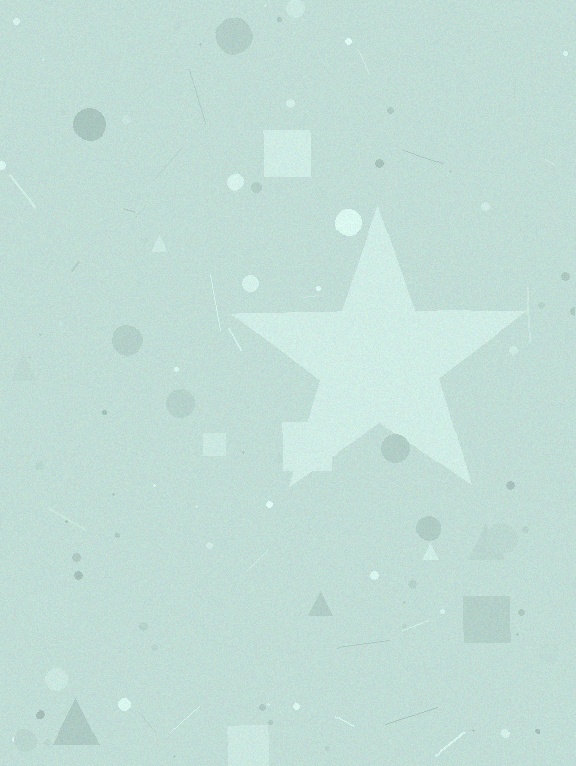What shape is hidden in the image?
A star is hidden in the image.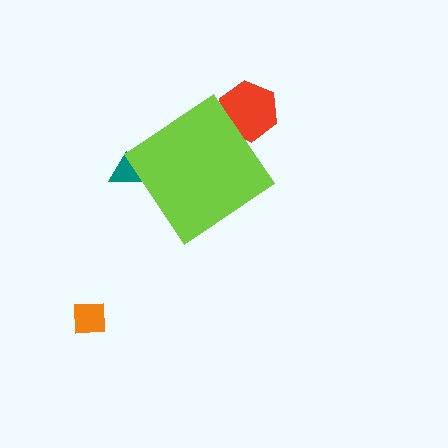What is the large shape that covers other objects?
A lime diamond.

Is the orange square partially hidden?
No, the orange square is fully visible.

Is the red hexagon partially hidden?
Yes, the red hexagon is partially hidden behind the lime diamond.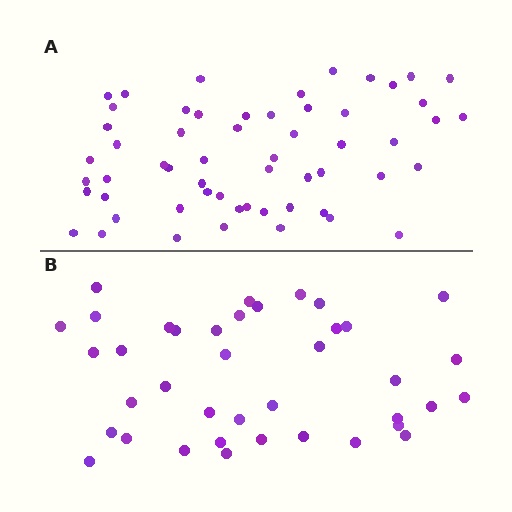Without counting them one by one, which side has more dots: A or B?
Region A (the top region) has more dots.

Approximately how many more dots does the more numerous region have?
Region A has approximately 20 more dots than region B.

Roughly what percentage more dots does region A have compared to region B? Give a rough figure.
About 45% more.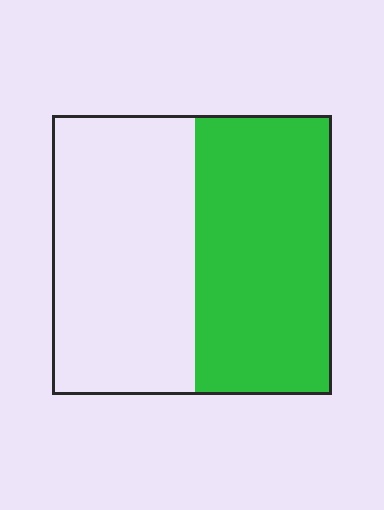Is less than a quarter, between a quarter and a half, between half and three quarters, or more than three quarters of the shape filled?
Between a quarter and a half.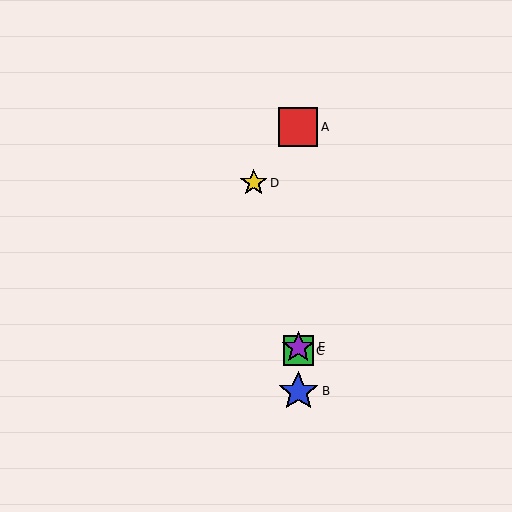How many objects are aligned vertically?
4 objects (A, B, C, E) are aligned vertically.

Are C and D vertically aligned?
No, C is at x≈298 and D is at x≈254.